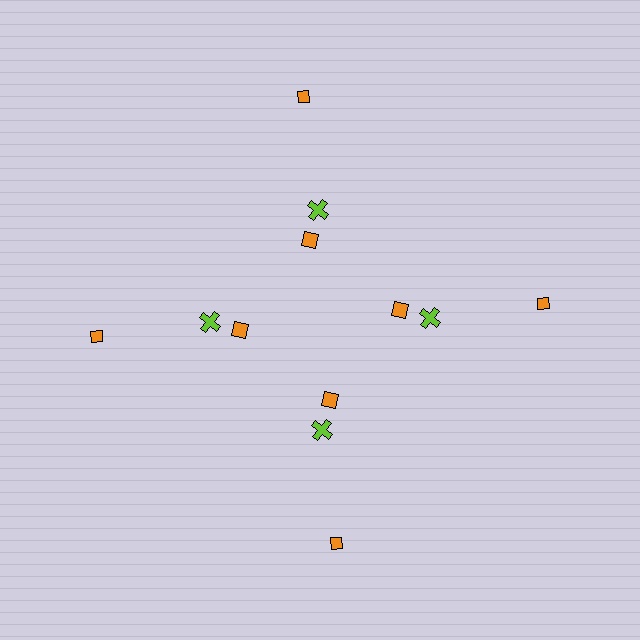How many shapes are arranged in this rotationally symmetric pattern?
There are 12 shapes, arranged in 4 groups of 3.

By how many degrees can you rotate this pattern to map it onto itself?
The pattern maps onto itself every 90 degrees of rotation.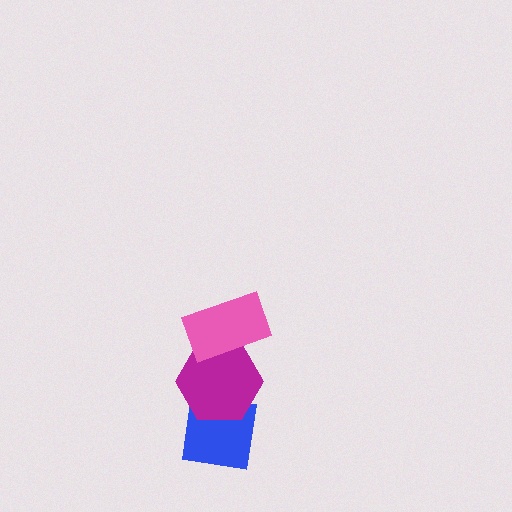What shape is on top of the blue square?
The magenta hexagon is on top of the blue square.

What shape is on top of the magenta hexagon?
The pink rectangle is on top of the magenta hexagon.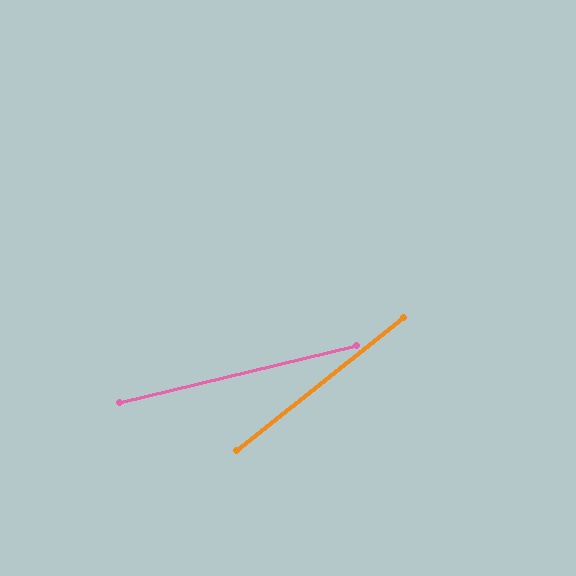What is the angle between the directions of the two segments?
Approximately 25 degrees.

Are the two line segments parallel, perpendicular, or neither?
Neither parallel nor perpendicular — they differ by about 25°.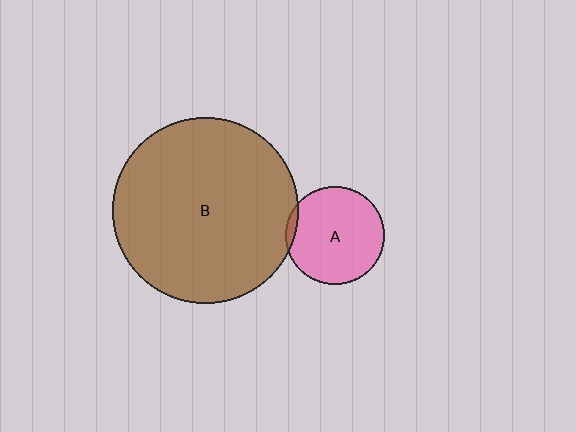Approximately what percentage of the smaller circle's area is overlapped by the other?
Approximately 5%.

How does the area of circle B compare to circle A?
Approximately 3.6 times.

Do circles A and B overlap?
Yes.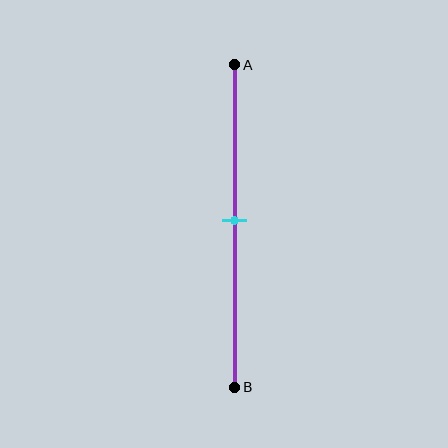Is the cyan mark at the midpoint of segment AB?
Yes, the mark is approximately at the midpoint.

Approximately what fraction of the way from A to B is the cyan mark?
The cyan mark is approximately 50% of the way from A to B.